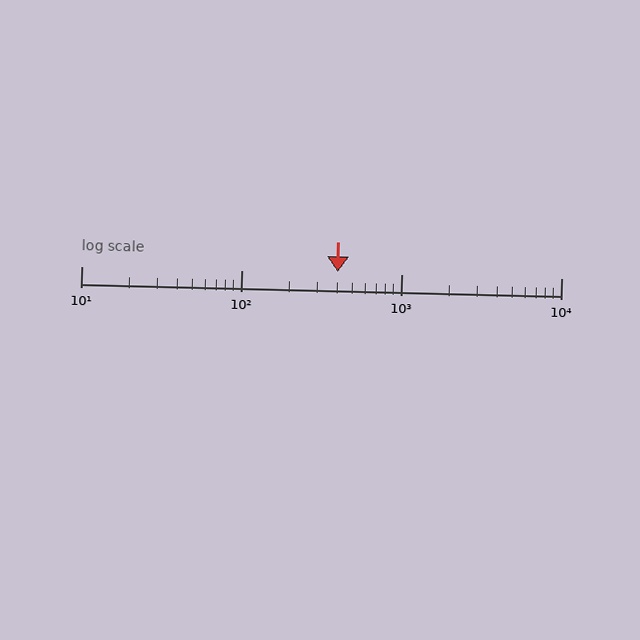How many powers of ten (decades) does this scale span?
The scale spans 3 decades, from 10 to 10000.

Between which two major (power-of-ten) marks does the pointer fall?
The pointer is between 100 and 1000.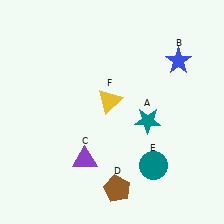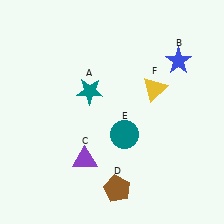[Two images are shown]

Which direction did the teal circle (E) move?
The teal circle (E) moved up.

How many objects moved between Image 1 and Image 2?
3 objects moved between the two images.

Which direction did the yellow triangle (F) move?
The yellow triangle (F) moved right.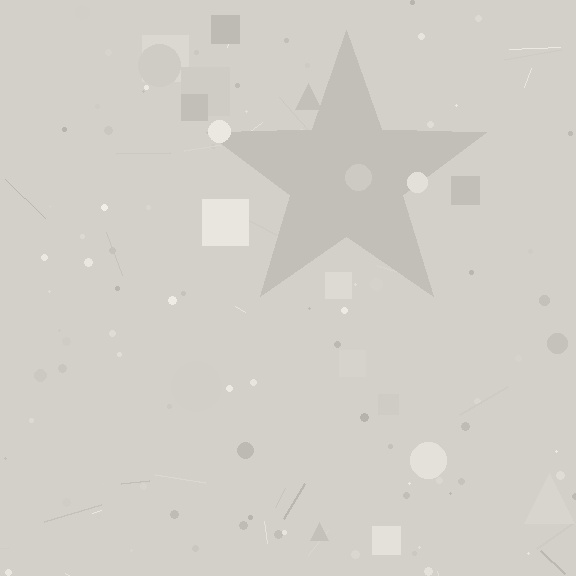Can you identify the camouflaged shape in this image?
The camouflaged shape is a star.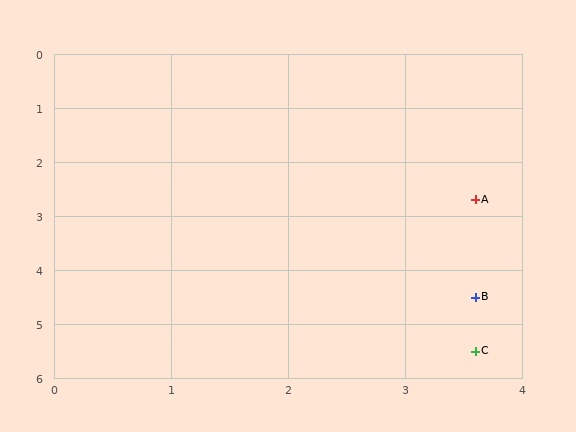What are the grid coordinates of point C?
Point C is at approximately (3.6, 5.5).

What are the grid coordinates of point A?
Point A is at approximately (3.6, 2.7).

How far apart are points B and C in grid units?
Points B and C are about 1.0 grid units apart.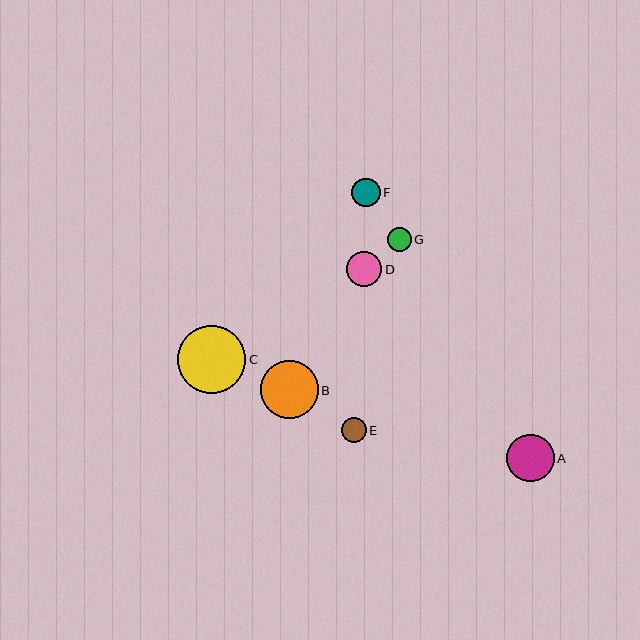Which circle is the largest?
Circle C is the largest with a size of approximately 68 pixels.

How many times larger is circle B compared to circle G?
Circle B is approximately 2.5 times the size of circle G.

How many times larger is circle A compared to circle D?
Circle A is approximately 1.4 times the size of circle D.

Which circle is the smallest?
Circle G is the smallest with a size of approximately 23 pixels.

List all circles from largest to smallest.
From largest to smallest: C, B, A, D, F, E, G.